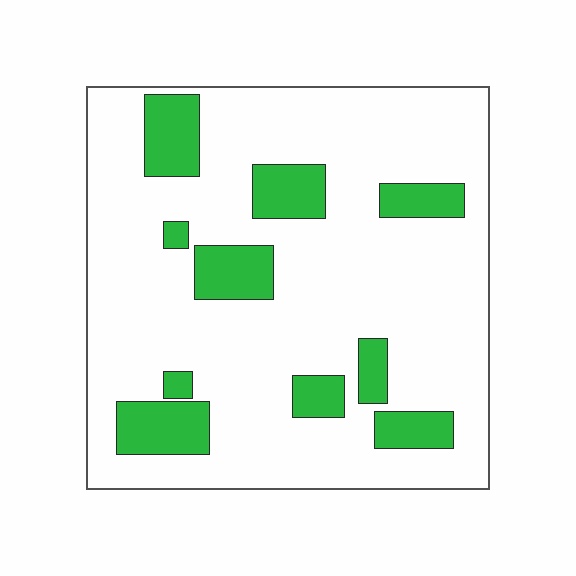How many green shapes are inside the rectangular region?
10.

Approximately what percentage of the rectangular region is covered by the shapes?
Approximately 20%.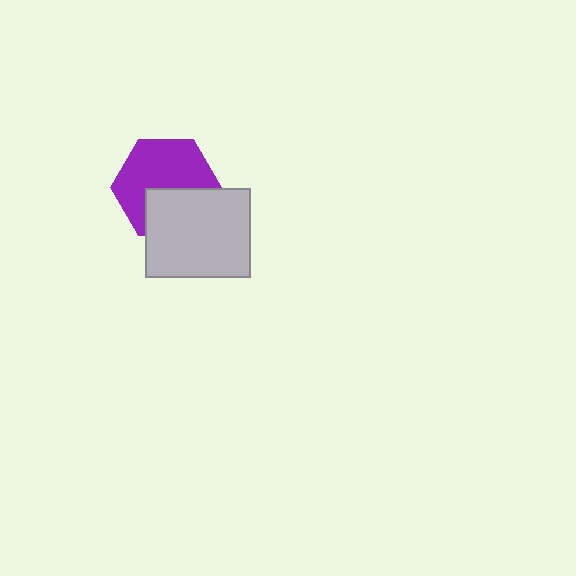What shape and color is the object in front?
The object in front is a light gray rectangle.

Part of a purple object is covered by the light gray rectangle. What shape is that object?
It is a hexagon.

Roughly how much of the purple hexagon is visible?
About half of it is visible (roughly 63%).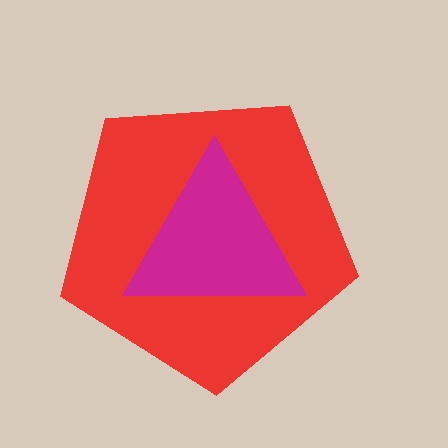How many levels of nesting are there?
2.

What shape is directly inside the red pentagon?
The magenta triangle.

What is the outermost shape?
The red pentagon.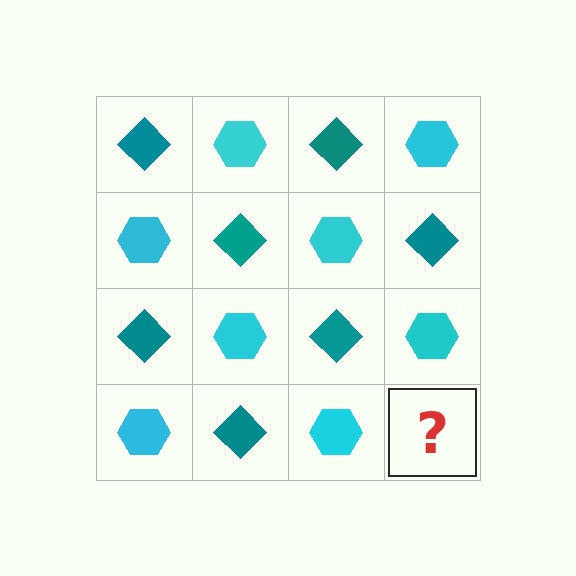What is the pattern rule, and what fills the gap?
The rule is that it alternates teal diamond and cyan hexagon in a checkerboard pattern. The gap should be filled with a teal diamond.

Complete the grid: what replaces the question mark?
The question mark should be replaced with a teal diamond.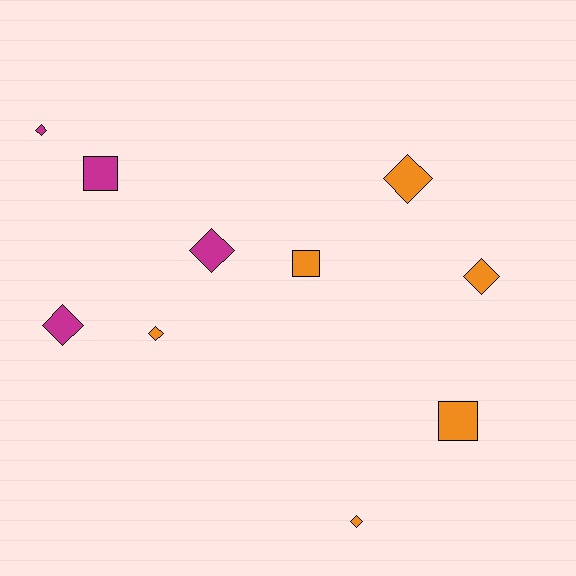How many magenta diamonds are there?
There are 3 magenta diamonds.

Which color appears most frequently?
Orange, with 6 objects.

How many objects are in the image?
There are 10 objects.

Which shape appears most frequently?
Diamond, with 7 objects.